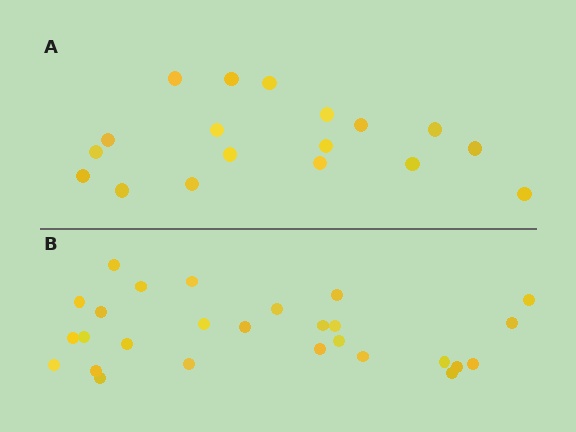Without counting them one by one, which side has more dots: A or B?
Region B (the bottom region) has more dots.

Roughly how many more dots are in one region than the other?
Region B has roughly 8 or so more dots than region A.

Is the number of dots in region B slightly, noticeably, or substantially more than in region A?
Region B has substantially more. The ratio is roughly 1.5 to 1.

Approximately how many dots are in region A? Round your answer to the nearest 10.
About 20 dots. (The exact count is 18, which rounds to 20.)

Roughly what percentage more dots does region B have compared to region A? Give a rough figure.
About 50% more.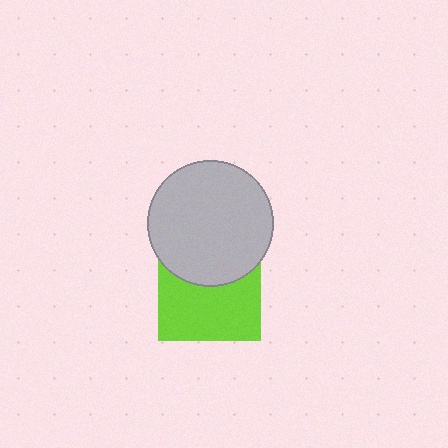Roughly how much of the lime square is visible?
About half of it is visible (roughly 60%).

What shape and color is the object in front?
The object in front is a light gray circle.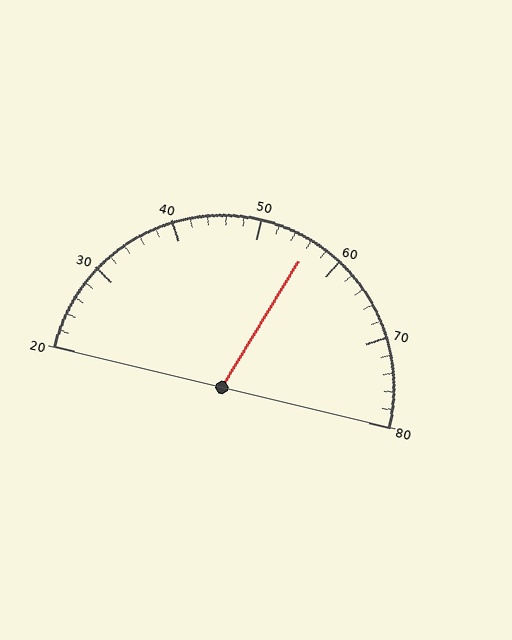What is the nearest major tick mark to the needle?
The nearest major tick mark is 60.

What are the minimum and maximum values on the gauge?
The gauge ranges from 20 to 80.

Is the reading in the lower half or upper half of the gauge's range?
The reading is in the upper half of the range (20 to 80).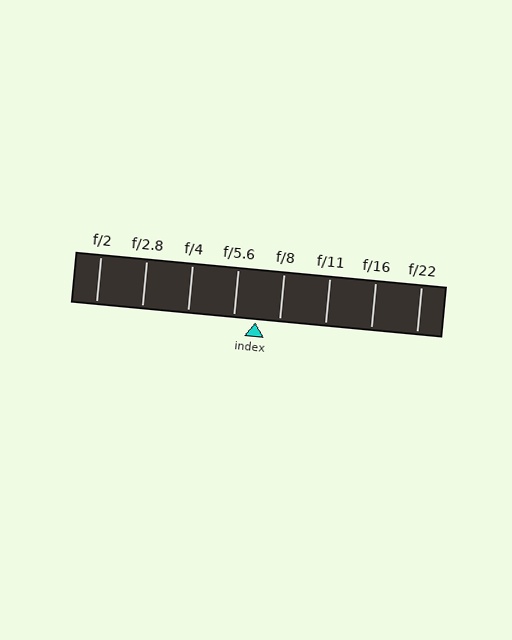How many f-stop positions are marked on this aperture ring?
There are 8 f-stop positions marked.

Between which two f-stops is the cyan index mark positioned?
The index mark is between f/5.6 and f/8.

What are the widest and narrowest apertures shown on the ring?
The widest aperture shown is f/2 and the narrowest is f/22.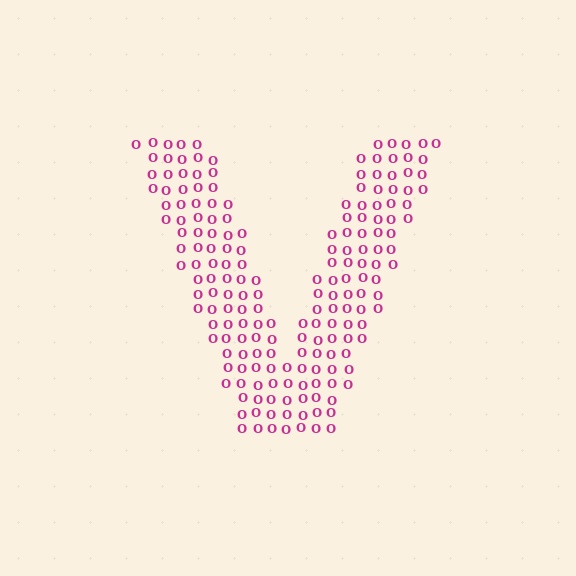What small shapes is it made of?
It is made of small letter O's.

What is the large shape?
The large shape is the letter V.